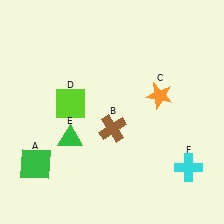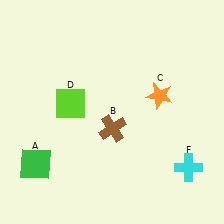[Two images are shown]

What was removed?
The green triangle (E) was removed in Image 2.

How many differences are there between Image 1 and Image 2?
There is 1 difference between the two images.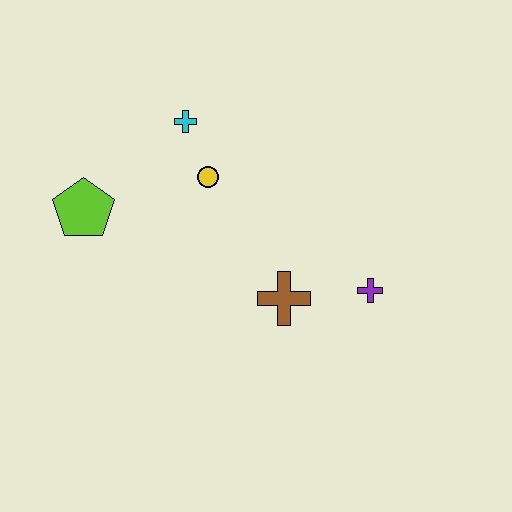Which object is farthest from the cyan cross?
The purple cross is farthest from the cyan cross.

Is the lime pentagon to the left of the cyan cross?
Yes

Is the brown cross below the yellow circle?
Yes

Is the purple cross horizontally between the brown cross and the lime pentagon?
No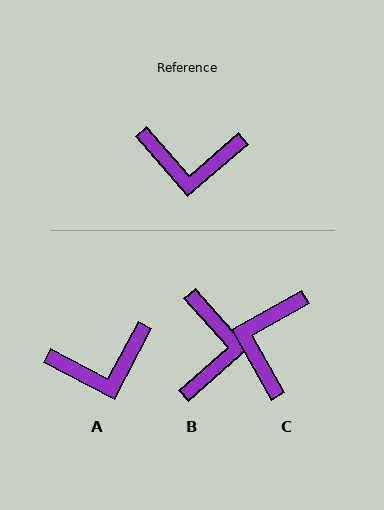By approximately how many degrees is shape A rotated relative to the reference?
Approximately 21 degrees counter-clockwise.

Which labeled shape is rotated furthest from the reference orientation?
C, about 101 degrees away.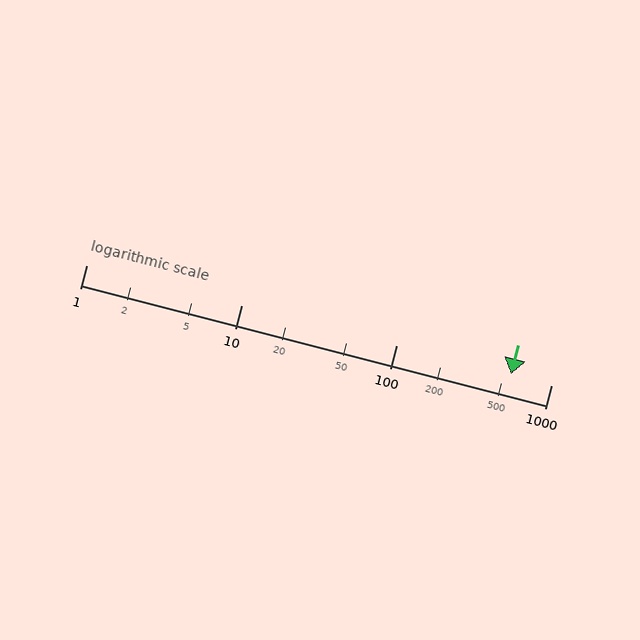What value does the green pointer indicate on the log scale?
The pointer indicates approximately 550.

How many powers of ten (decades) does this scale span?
The scale spans 3 decades, from 1 to 1000.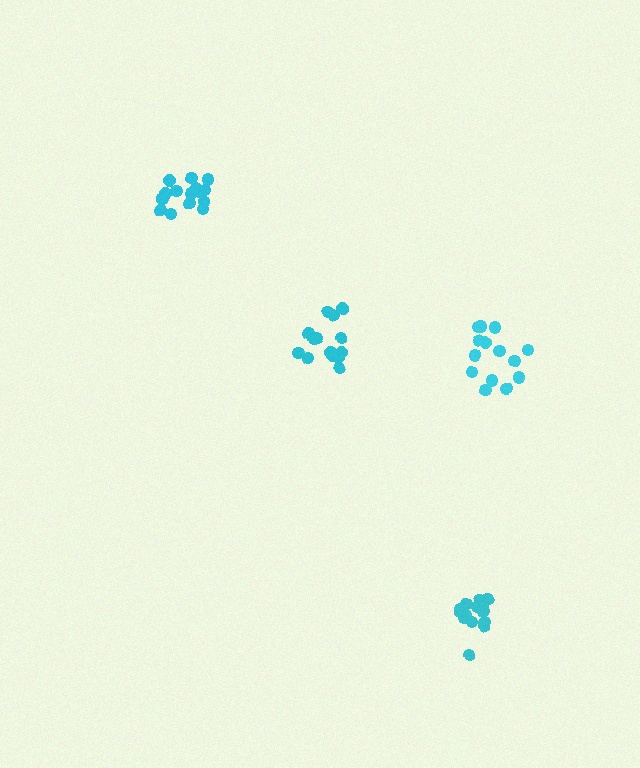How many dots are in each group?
Group 1: 14 dots, Group 2: 14 dots, Group 3: 14 dots, Group 4: 15 dots (57 total).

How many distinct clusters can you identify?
There are 4 distinct clusters.